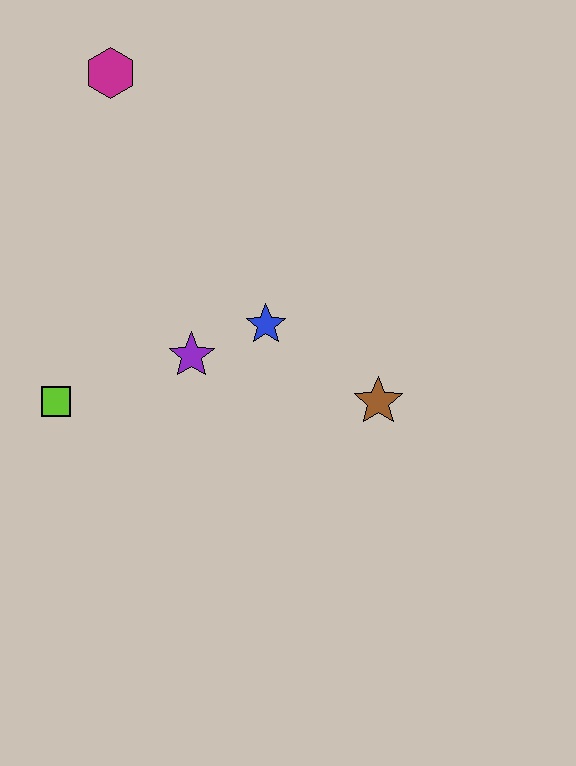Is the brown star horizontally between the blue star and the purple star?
No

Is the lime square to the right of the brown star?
No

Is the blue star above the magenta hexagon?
No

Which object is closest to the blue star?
The purple star is closest to the blue star.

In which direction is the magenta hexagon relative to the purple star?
The magenta hexagon is above the purple star.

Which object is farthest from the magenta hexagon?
The brown star is farthest from the magenta hexagon.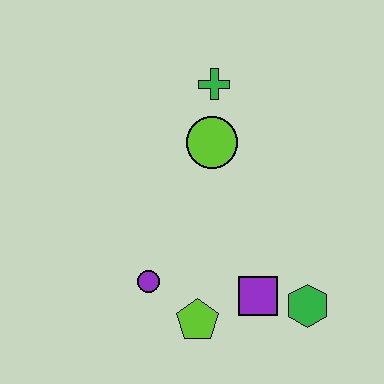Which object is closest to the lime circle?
The green cross is closest to the lime circle.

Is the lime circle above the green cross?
No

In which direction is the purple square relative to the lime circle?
The purple square is below the lime circle.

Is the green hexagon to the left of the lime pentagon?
No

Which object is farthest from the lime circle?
The green hexagon is farthest from the lime circle.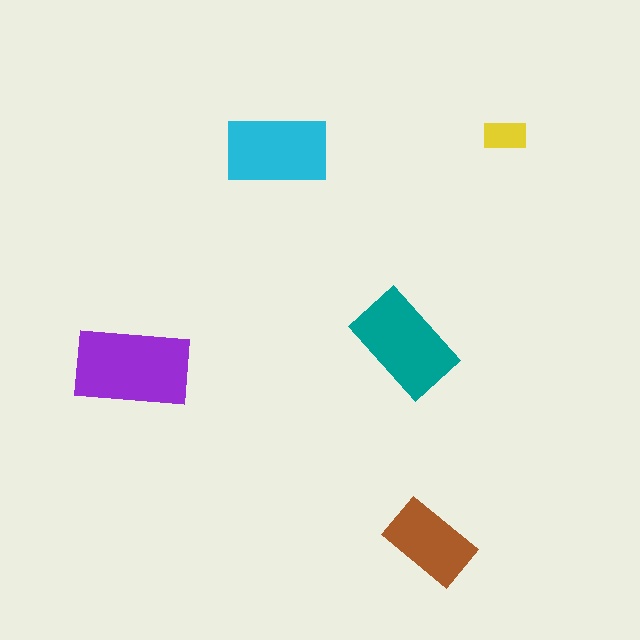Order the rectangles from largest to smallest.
the purple one, the teal one, the cyan one, the brown one, the yellow one.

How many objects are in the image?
There are 5 objects in the image.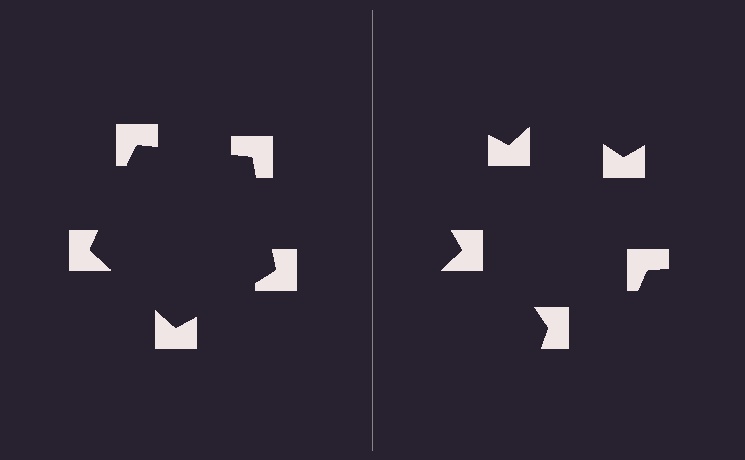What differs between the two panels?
The notched squares are positioned identically on both sides; only the wedge orientations differ. On the left they align to a pentagon; on the right they are misaligned.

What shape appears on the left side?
An illusory pentagon.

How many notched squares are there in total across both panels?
10 — 5 on each side.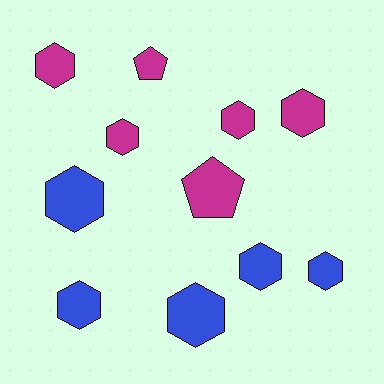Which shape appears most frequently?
Hexagon, with 9 objects.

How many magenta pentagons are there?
There are 2 magenta pentagons.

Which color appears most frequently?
Magenta, with 6 objects.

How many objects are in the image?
There are 11 objects.